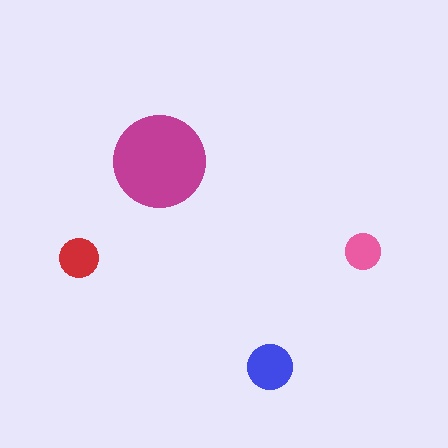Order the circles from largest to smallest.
the magenta one, the blue one, the red one, the pink one.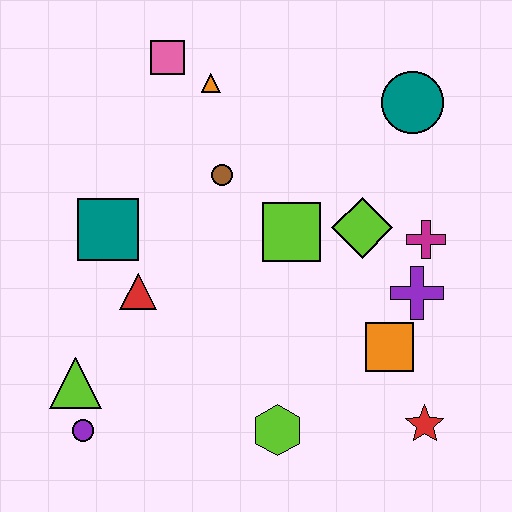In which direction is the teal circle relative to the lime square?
The teal circle is above the lime square.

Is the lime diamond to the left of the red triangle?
No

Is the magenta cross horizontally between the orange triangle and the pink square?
No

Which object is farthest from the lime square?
The purple circle is farthest from the lime square.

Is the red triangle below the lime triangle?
No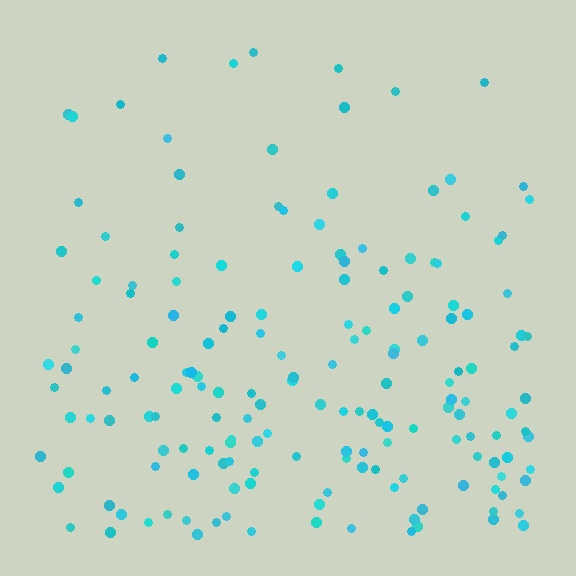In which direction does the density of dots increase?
From top to bottom, with the bottom side densest.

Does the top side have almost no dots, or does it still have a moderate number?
Still a moderate number, just noticeably fewer than the bottom.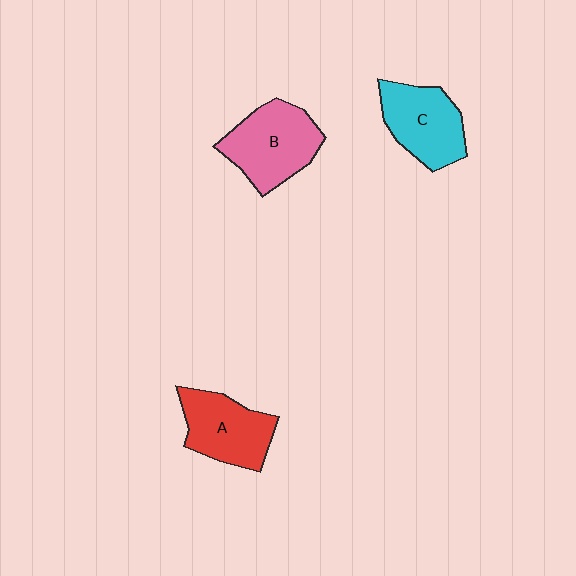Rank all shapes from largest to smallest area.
From largest to smallest: B (pink), C (cyan), A (red).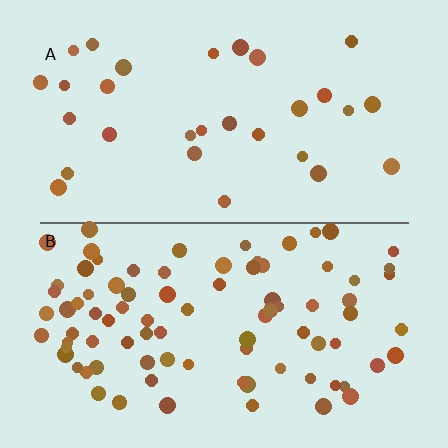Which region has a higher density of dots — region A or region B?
B (the bottom).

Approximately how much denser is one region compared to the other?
Approximately 2.9× — region B over region A.